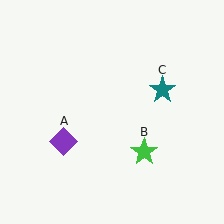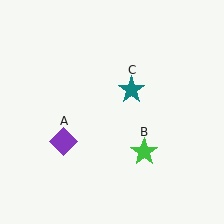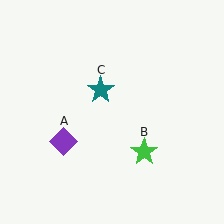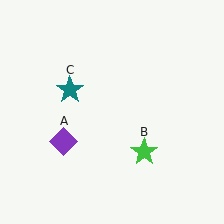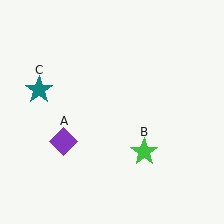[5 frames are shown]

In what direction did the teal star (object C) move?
The teal star (object C) moved left.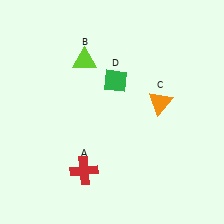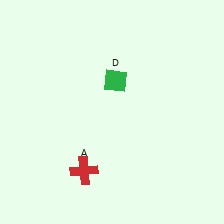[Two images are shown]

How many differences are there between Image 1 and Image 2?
There are 2 differences between the two images.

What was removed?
The orange triangle (C), the lime triangle (B) were removed in Image 2.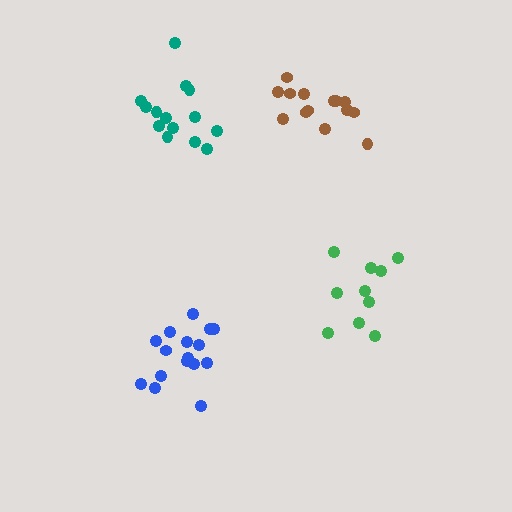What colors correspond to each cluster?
The clusters are colored: blue, green, brown, teal.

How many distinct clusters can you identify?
There are 4 distinct clusters.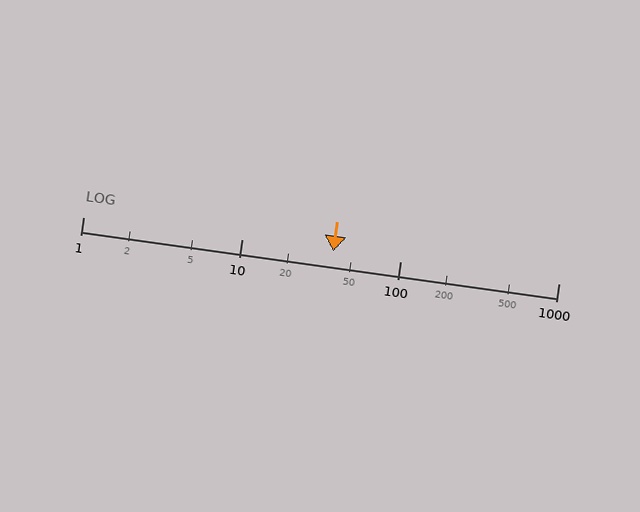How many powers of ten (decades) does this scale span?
The scale spans 3 decades, from 1 to 1000.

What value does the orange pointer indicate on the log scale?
The pointer indicates approximately 38.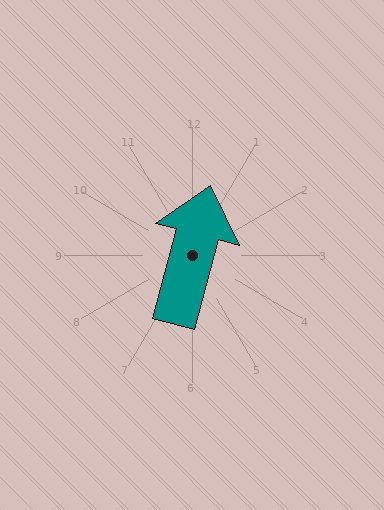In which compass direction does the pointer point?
North.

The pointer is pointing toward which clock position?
Roughly 12 o'clock.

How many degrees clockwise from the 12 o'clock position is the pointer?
Approximately 15 degrees.